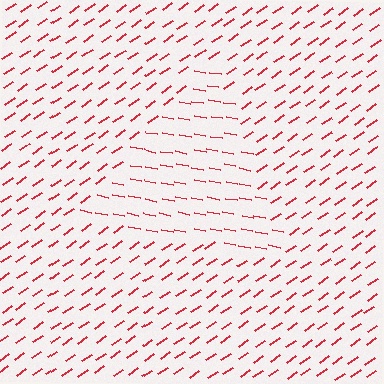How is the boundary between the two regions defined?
The boundary is defined purely by a change in line orientation (approximately 45 degrees difference). All lines are the same color and thickness.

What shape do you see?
I see a triangle.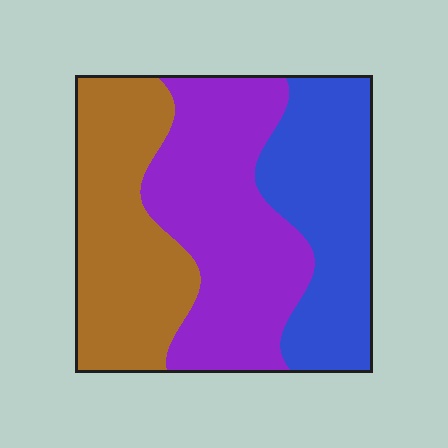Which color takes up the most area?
Purple, at roughly 40%.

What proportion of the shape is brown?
Brown covers 32% of the shape.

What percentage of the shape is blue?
Blue covers around 30% of the shape.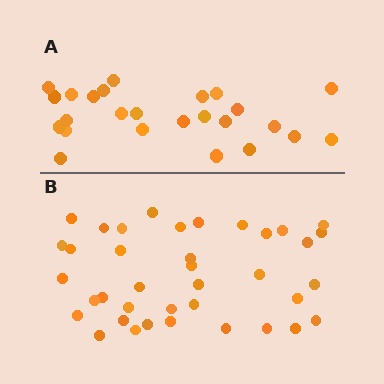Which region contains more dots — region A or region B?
Region B (the bottom region) has more dots.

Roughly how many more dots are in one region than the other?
Region B has approximately 15 more dots than region A.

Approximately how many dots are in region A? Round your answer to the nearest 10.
About 20 dots. (The exact count is 25, which rounds to 20.)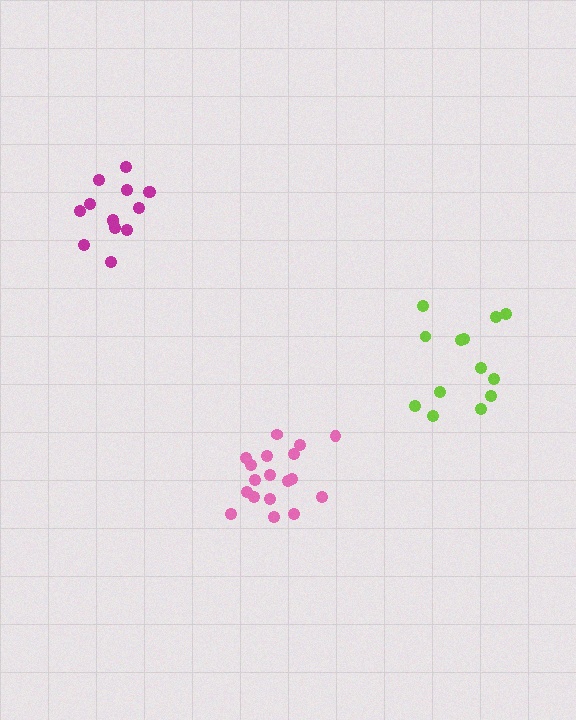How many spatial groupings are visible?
There are 3 spatial groupings.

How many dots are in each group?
Group 1: 14 dots, Group 2: 18 dots, Group 3: 13 dots (45 total).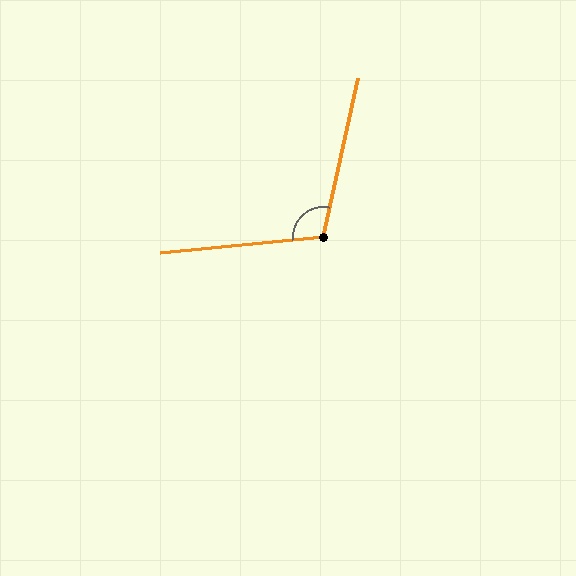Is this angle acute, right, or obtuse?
It is obtuse.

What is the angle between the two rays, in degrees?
Approximately 108 degrees.